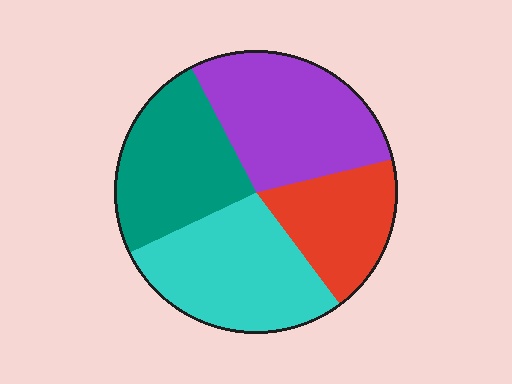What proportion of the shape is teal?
Teal takes up less than a quarter of the shape.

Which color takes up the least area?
Red, at roughly 20%.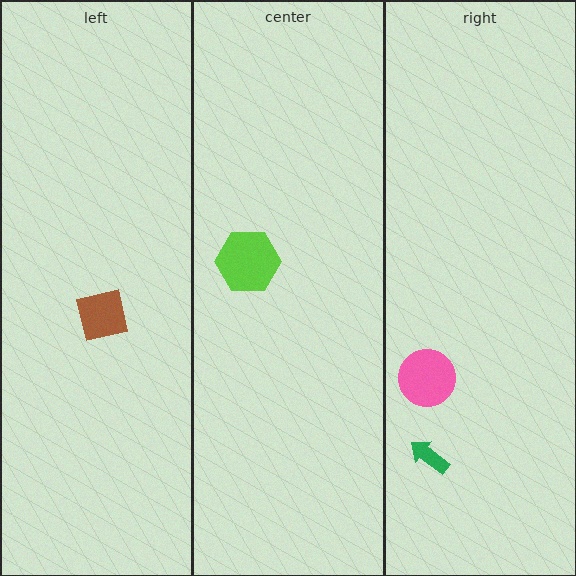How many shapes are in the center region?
1.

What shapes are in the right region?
The pink circle, the green arrow.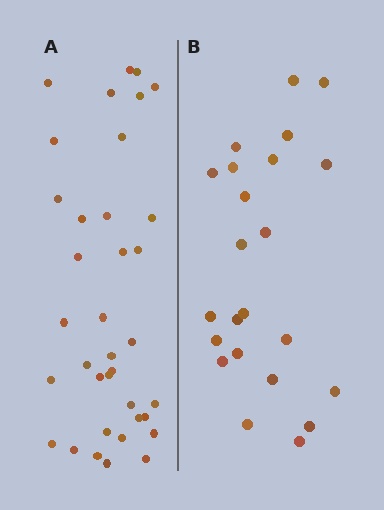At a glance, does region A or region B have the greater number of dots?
Region A (the left region) has more dots.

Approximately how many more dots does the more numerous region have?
Region A has approximately 15 more dots than region B.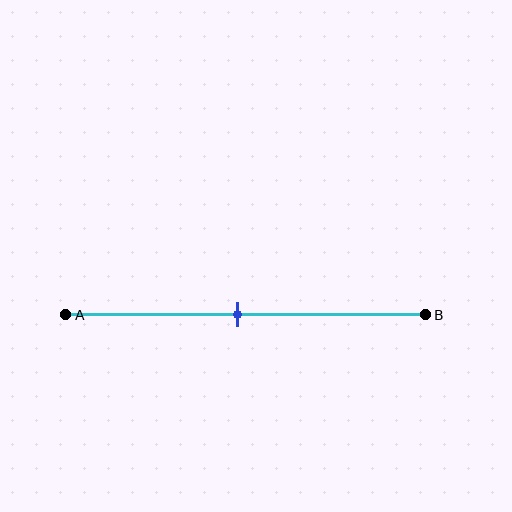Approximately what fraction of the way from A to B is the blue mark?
The blue mark is approximately 50% of the way from A to B.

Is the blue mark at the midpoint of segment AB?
Yes, the mark is approximately at the midpoint.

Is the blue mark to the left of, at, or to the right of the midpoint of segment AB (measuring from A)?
The blue mark is approximately at the midpoint of segment AB.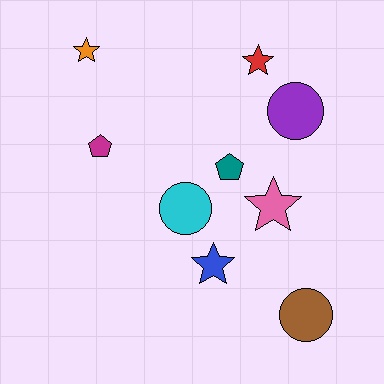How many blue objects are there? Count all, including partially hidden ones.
There is 1 blue object.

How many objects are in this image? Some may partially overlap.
There are 9 objects.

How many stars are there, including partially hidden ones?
There are 4 stars.